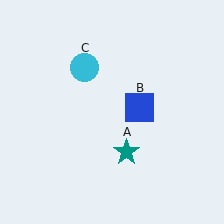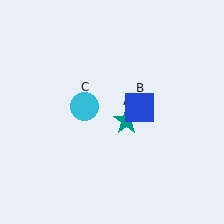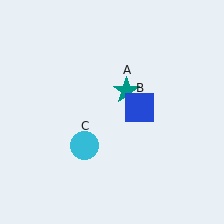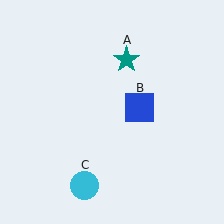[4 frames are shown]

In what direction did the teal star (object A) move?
The teal star (object A) moved up.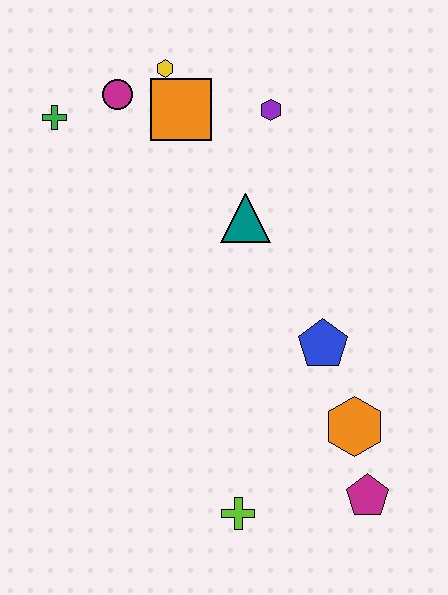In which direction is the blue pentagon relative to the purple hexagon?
The blue pentagon is below the purple hexagon.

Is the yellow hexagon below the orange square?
No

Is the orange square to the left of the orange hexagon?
Yes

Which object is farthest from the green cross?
The magenta pentagon is farthest from the green cross.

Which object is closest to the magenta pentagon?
The orange hexagon is closest to the magenta pentagon.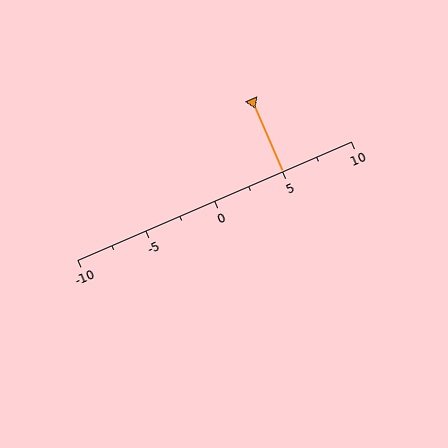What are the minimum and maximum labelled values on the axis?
The axis runs from -10 to 10.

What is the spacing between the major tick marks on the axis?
The major ticks are spaced 5 apart.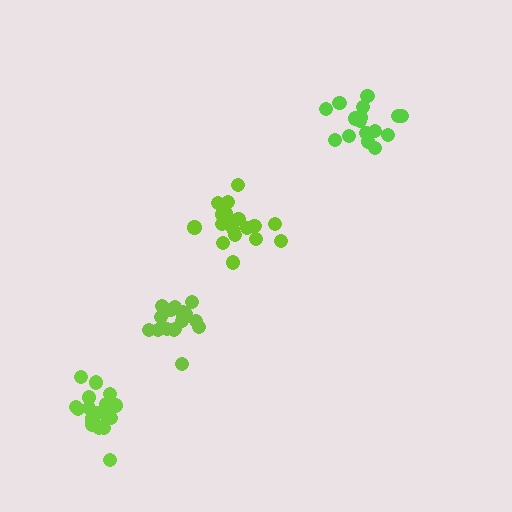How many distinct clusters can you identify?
There are 4 distinct clusters.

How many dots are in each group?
Group 1: 18 dots, Group 2: 19 dots, Group 3: 16 dots, Group 4: 16 dots (69 total).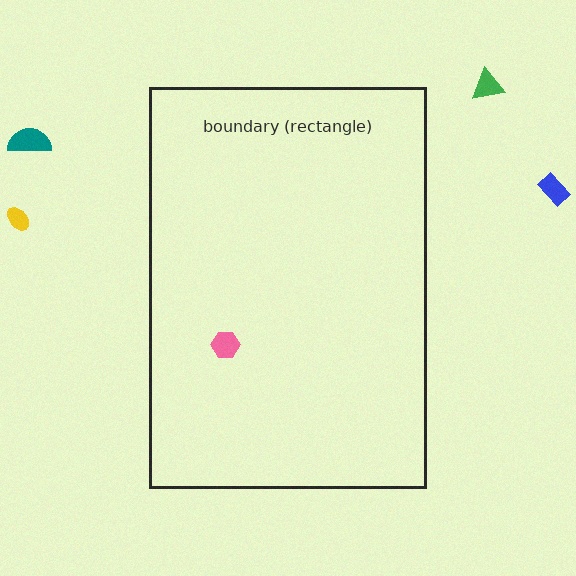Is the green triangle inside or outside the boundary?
Outside.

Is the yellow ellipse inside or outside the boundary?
Outside.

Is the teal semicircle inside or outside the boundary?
Outside.